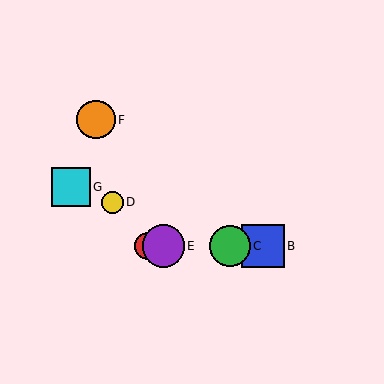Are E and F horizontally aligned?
No, E is at y≈246 and F is at y≈120.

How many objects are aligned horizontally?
4 objects (A, B, C, E) are aligned horizontally.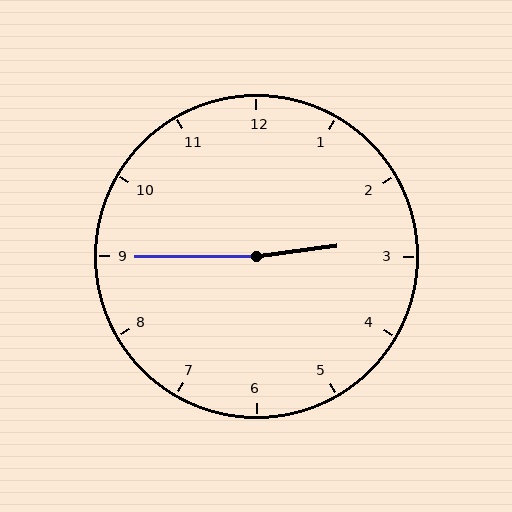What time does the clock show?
2:45.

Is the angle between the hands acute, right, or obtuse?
It is obtuse.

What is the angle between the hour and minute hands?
Approximately 172 degrees.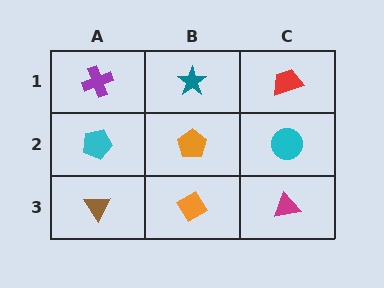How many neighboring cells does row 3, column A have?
2.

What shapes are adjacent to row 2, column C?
A red trapezoid (row 1, column C), a magenta triangle (row 3, column C), an orange pentagon (row 2, column B).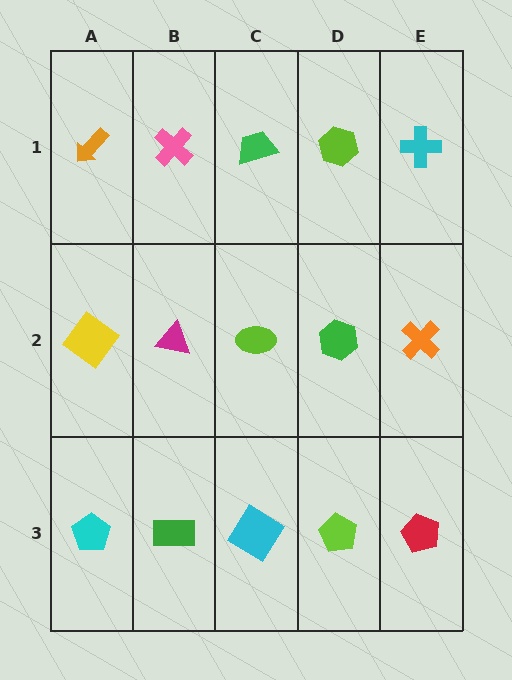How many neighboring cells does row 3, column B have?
3.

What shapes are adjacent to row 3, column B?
A magenta triangle (row 2, column B), a cyan pentagon (row 3, column A), a cyan diamond (row 3, column C).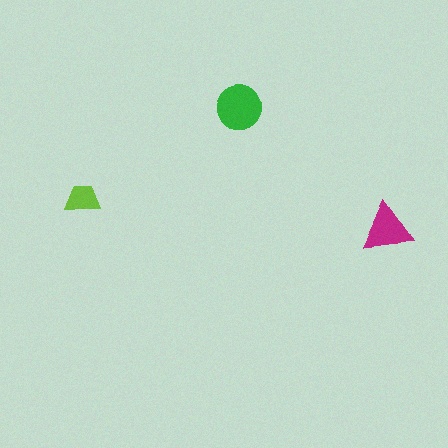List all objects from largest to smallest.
The green circle, the magenta triangle, the lime trapezoid.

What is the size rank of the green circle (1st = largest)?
1st.